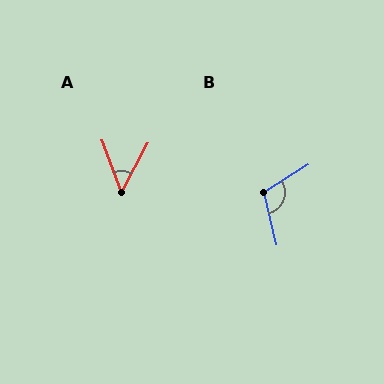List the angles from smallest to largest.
A (49°), B (109°).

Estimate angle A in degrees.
Approximately 49 degrees.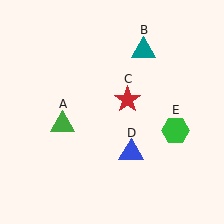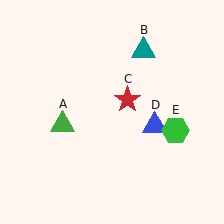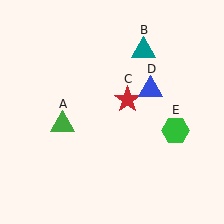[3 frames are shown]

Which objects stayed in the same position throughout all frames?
Green triangle (object A) and teal triangle (object B) and red star (object C) and green hexagon (object E) remained stationary.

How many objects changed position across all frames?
1 object changed position: blue triangle (object D).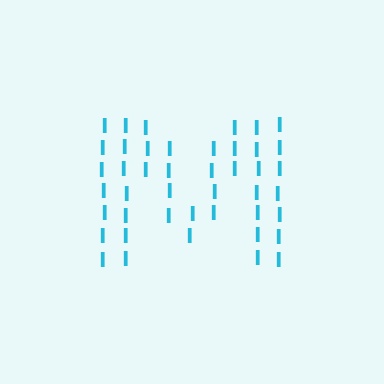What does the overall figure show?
The overall figure shows the letter M.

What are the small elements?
The small elements are letter I's.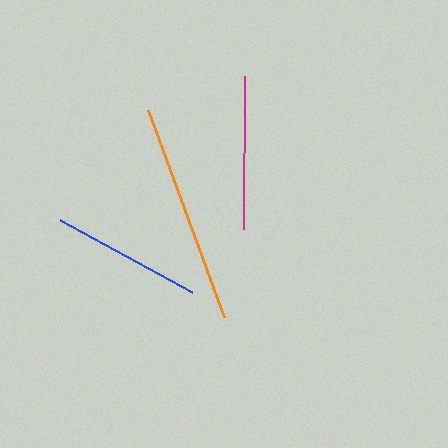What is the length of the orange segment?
The orange segment is approximately 221 pixels long.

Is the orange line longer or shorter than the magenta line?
The orange line is longer than the magenta line.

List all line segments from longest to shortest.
From longest to shortest: orange, magenta, blue.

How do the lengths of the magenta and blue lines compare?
The magenta and blue lines are approximately the same length.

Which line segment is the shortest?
The blue line is the shortest at approximately 151 pixels.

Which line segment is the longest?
The orange line is the longest at approximately 221 pixels.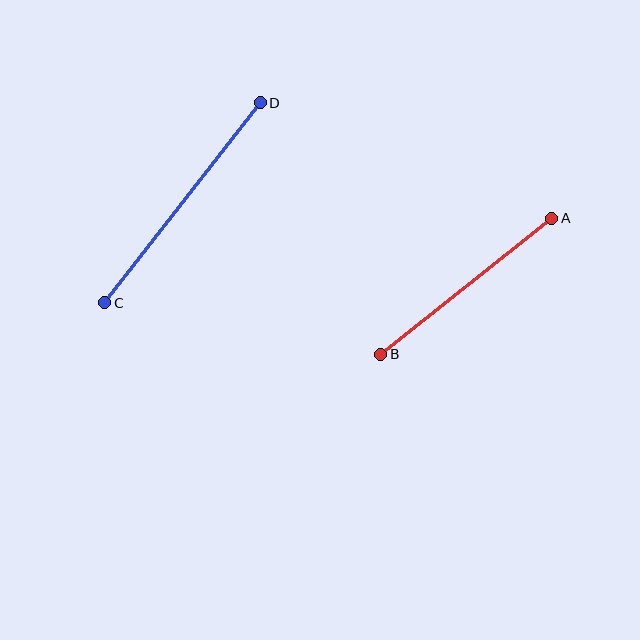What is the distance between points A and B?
The distance is approximately 218 pixels.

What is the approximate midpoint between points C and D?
The midpoint is at approximately (182, 203) pixels.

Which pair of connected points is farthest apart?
Points C and D are farthest apart.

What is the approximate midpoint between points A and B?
The midpoint is at approximately (466, 286) pixels.